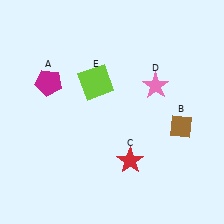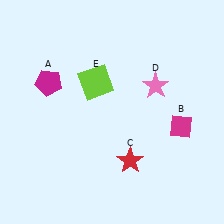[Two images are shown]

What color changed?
The diamond (B) changed from brown in Image 1 to magenta in Image 2.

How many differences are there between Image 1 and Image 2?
There is 1 difference between the two images.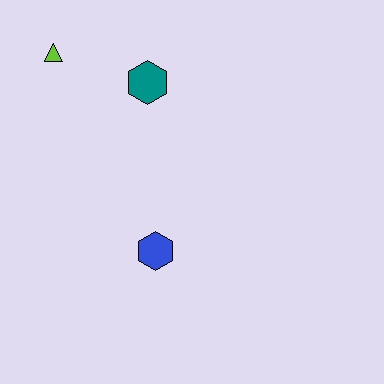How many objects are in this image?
There are 3 objects.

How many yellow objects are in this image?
There are no yellow objects.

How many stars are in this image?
There are no stars.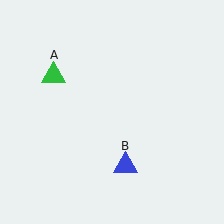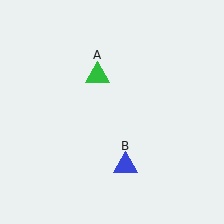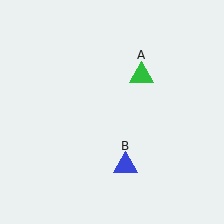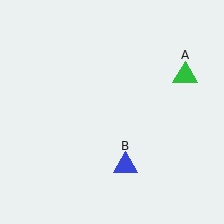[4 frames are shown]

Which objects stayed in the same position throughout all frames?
Blue triangle (object B) remained stationary.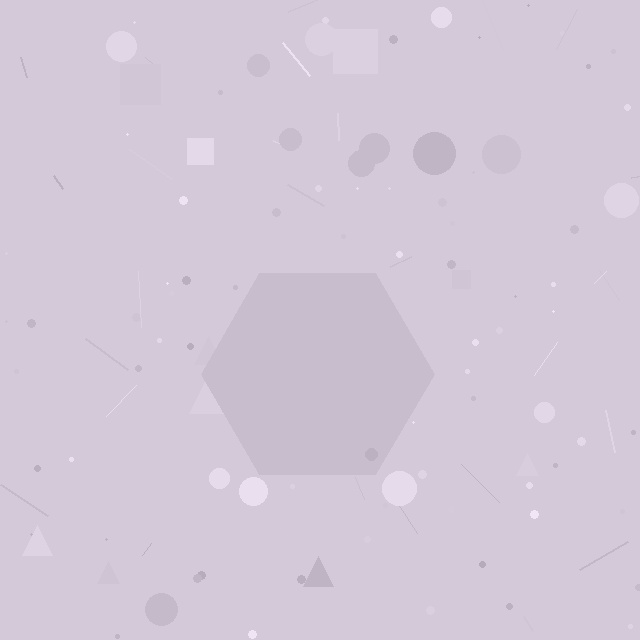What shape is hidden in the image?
A hexagon is hidden in the image.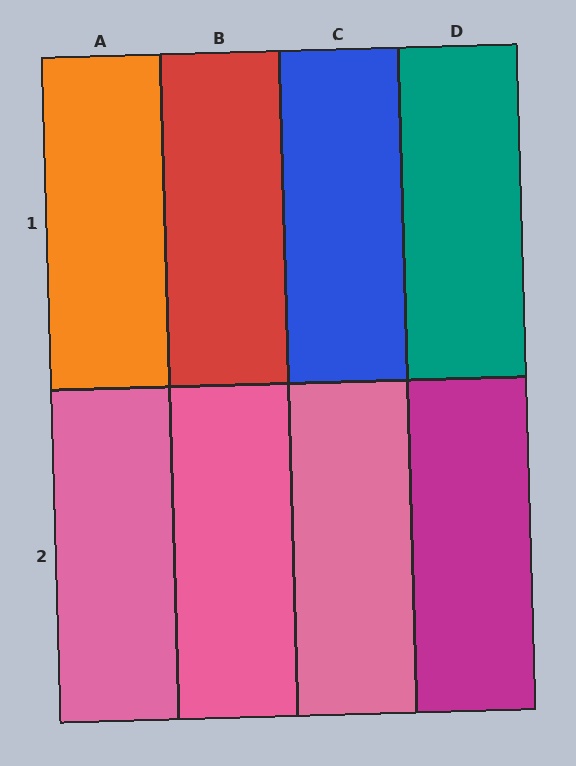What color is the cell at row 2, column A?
Pink.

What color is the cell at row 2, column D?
Magenta.